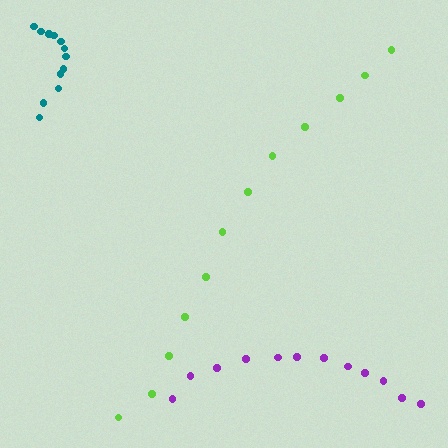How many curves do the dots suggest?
There are 3 distinct paths.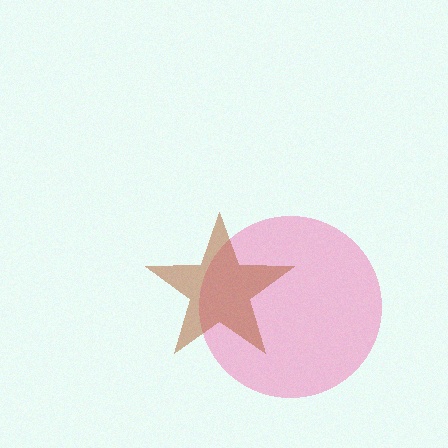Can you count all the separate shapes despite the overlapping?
Yes, there are 2 separate shapes.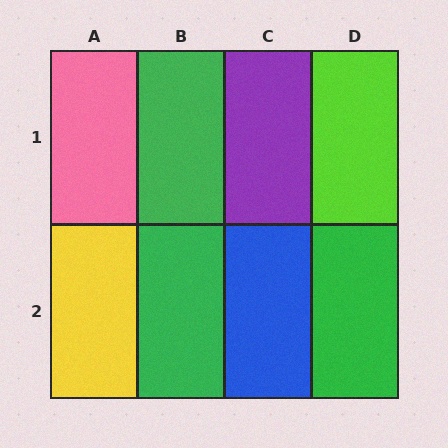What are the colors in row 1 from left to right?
Pink, green, purple, lime.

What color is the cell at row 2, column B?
Green.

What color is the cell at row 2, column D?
Green.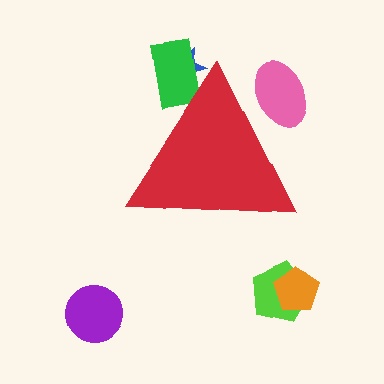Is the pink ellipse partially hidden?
Yes, the pink ellipse is partially hidden behind the red triangle.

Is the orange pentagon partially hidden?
No, the orange pentagon is fully visible.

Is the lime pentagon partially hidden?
No, the lime pentagon is fully visible.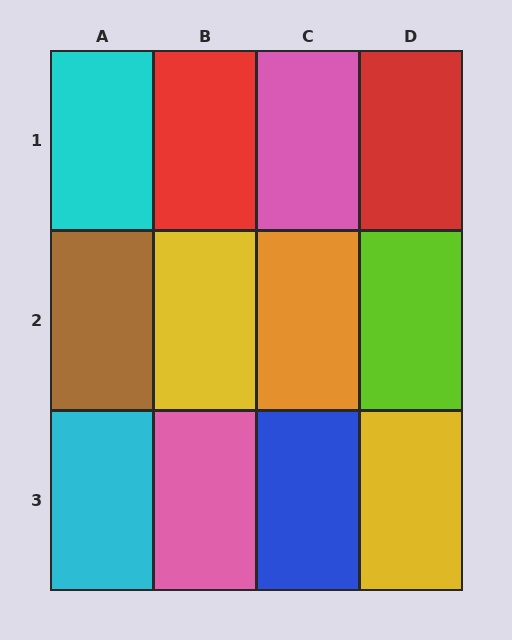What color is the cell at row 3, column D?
Yellow.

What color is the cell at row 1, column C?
Pink.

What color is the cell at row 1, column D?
Red.